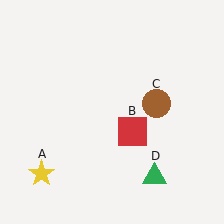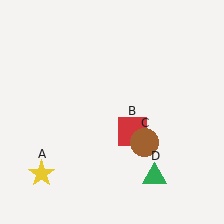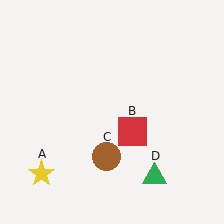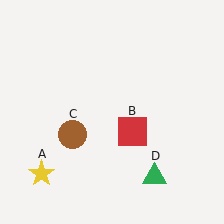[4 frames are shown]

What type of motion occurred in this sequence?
The brown circle (object C) rotated clockwise around the center of the scene.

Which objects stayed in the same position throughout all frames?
Yellow star (object A) and red square (object B) and green triangle (object D) remained stationary.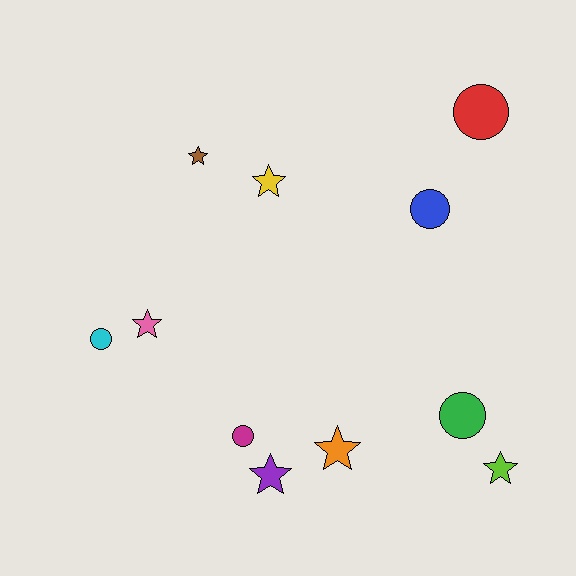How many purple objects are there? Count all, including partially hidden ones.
There is 1 purple object.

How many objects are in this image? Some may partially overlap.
There are 11 objects.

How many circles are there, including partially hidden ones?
There are 5 circles.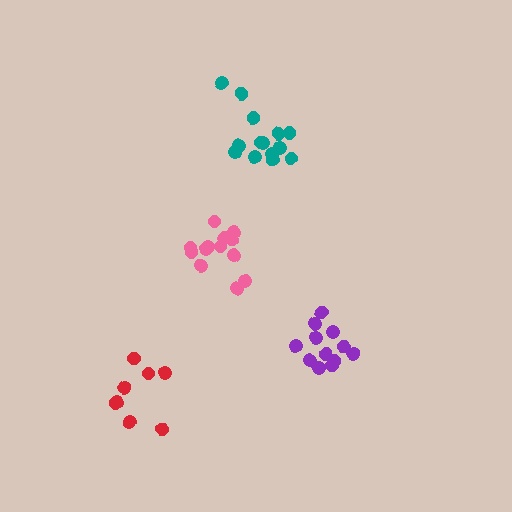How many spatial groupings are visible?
There are 4 spatial groupings.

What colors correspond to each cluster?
The clusters are colored: purple, teal, red, pink.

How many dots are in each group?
Group 1: 12 dots, Group 2: 14 dots, Group 3: 8 dots, Group 4: 13 dots (47 total).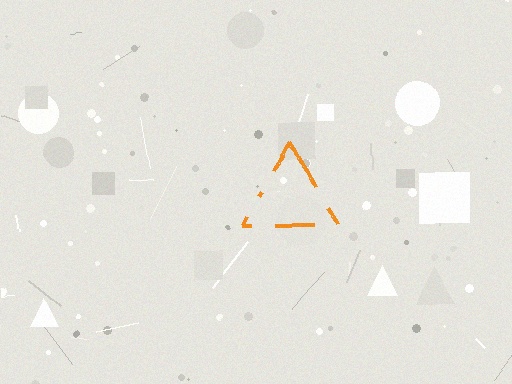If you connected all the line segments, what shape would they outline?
They would outline a triangle.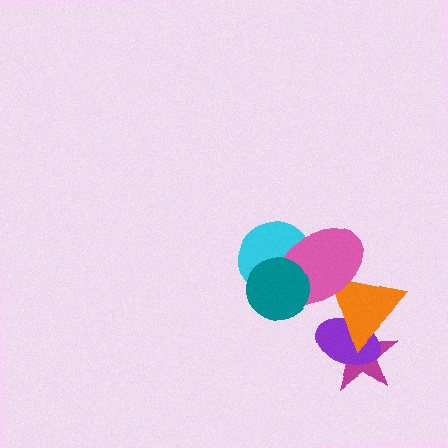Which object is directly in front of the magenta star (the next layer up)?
The purple ellipse is directly in front of the magenta star.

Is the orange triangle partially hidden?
Yes, it is partially covered by another shape.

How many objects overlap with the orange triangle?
3 objects overlap with the orange triangle.